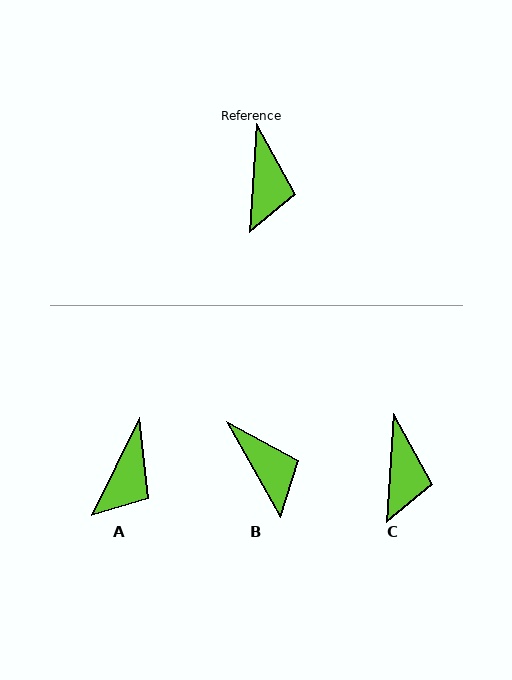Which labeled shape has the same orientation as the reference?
C.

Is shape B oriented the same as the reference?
No, it is off by about 33 degrees.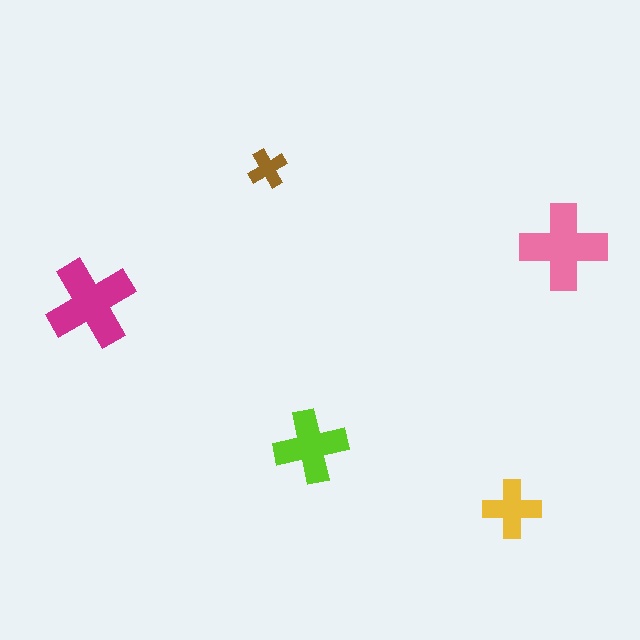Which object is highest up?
The brown cross is topmost.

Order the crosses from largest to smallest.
the magenta one, the pink one, the lime one, the yellow one, the brown one.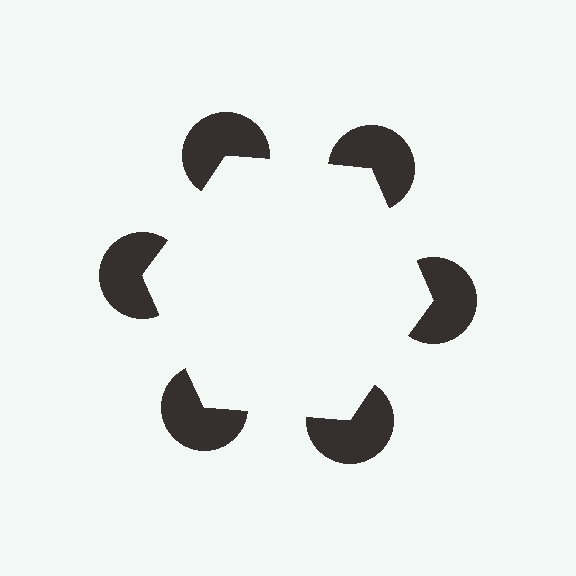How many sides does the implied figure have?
6 sides.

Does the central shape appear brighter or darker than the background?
It typically appears slightly brighter than the background, even though no actual brightness change is drawn.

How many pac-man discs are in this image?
There are 6 — one at each vertex of the illusory hexagon.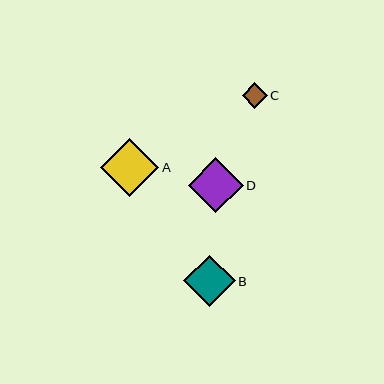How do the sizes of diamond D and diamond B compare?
Diamond D and diamond B are approximately the same size.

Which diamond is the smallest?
Diamond C is the smallest with a size of approximately 25 pixels.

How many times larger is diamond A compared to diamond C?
Diamond A is approximately 2.3 times the size of diamond C.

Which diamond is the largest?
Diamond A is the largest with a size of approximately 58 pixels.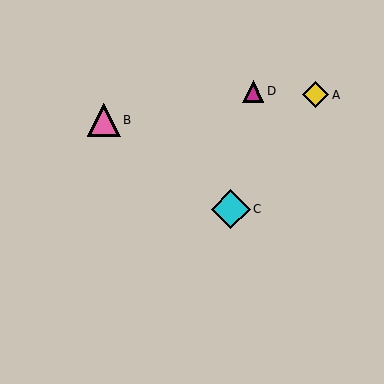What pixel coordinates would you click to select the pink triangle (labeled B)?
Click at (104, 120) to select the pink triangle B.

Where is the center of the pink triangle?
The center of the pink triangle is at (104, 120).